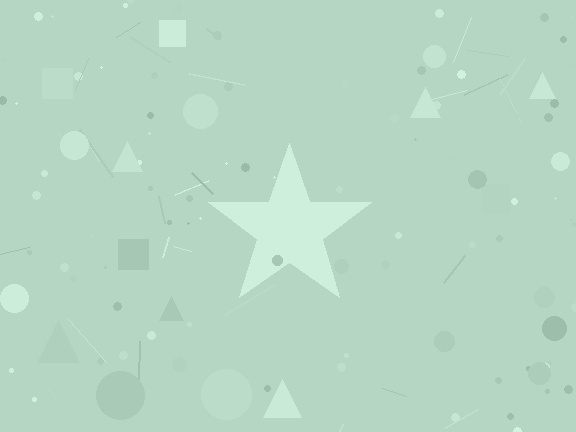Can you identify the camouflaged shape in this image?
The camouflaged shape is a star.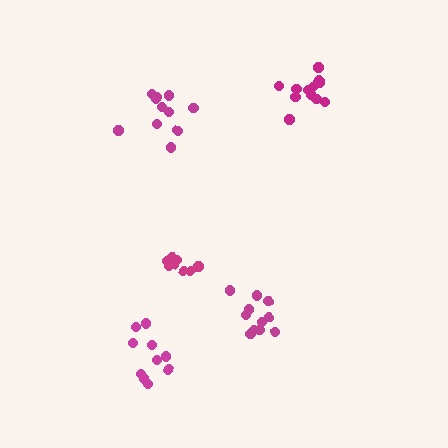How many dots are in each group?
Group 1: 8 dots, Group 2: 10 dots, Group 3: 11 dots, Group 4: 12 dots, Group 5: 11 dots (52 total).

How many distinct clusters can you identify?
There are 5 distinct clusters.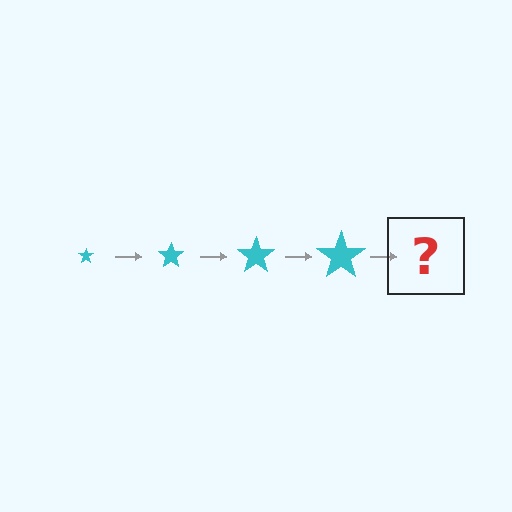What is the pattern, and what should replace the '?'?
The pattern is that the star gets progressively larger each step. The '?' should be a cyan star, larger than the previous one.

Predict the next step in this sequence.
The next step is a cyan star, larger than the previous one.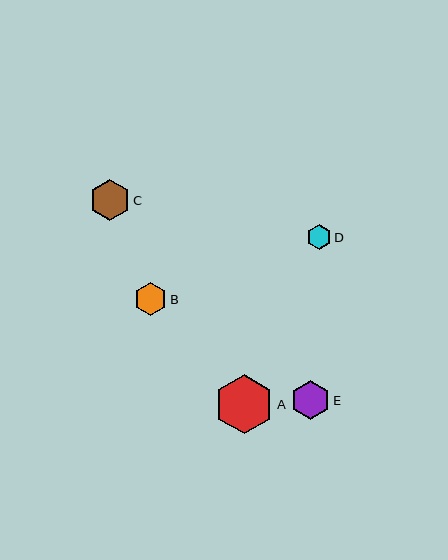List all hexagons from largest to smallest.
From largest to smallest: A, C, E, B, D.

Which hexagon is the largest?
Hexagon A is the largest with a size of approximately 59 pixels.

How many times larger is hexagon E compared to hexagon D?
Hexagon E is approximately 1.6 times the size of hexagon D.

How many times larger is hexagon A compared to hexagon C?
Hexagon A is approximately 1.5 times the size of hexagon C.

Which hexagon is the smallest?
Hexagon D is the smallest with a size of approximately 25 pixels.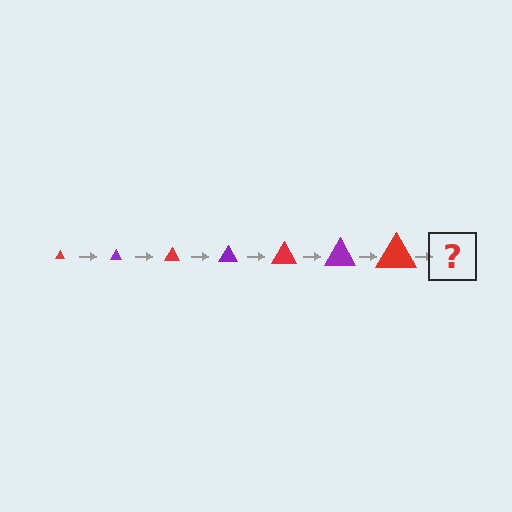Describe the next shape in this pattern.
It should be a purple triangle, larger than the previous one.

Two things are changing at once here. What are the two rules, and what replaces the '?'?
The two rules are that the triangle grows larger each step and the color cycles through red and purple. The '?' should be a purple triangle, larger than the previous one.